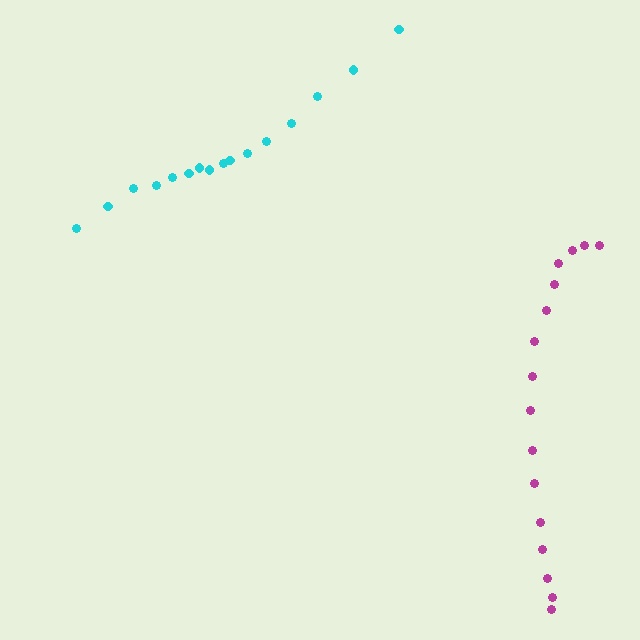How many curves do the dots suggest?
There are 2 distinct paths.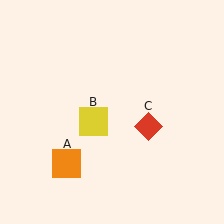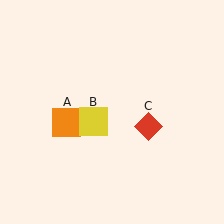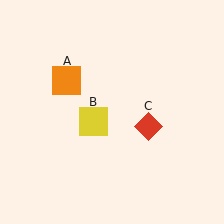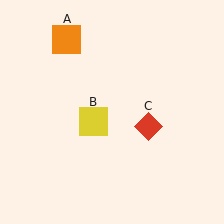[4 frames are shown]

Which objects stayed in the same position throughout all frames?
Yellow square (object B) and red diamond (object C) remained stationary.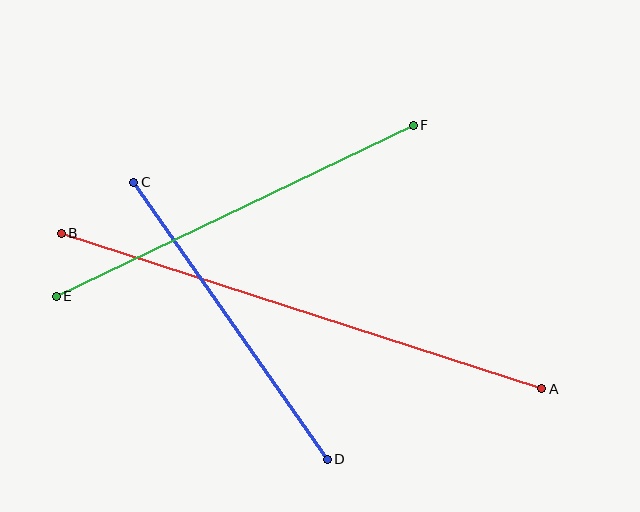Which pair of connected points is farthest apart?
Points A and B are farthest apart.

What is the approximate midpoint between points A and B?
The midpoint is at approximately (302, 311) pixels.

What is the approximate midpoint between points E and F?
The midpoint is at approximately (235, 211) pixels.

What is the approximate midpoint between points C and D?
The midpoint is at approximately (231, 321) pixels.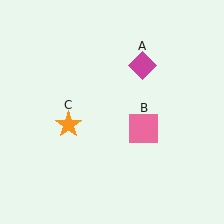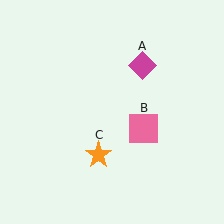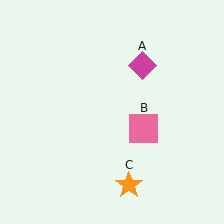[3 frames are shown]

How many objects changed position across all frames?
1 object changed position: orange star (object C).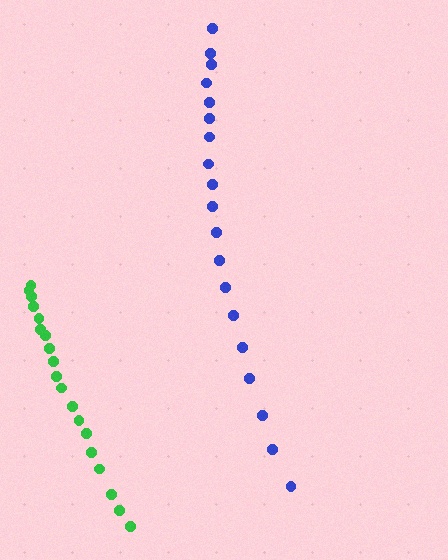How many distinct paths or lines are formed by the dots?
There are 2 distinct paths.